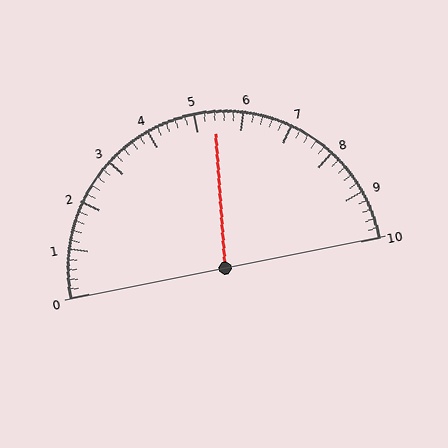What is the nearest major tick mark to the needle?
The nearest major tick mark is 5.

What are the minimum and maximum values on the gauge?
The gauge ranges from 0 to 10.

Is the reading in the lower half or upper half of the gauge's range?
The reading is in the upper half of the range (0 to 10).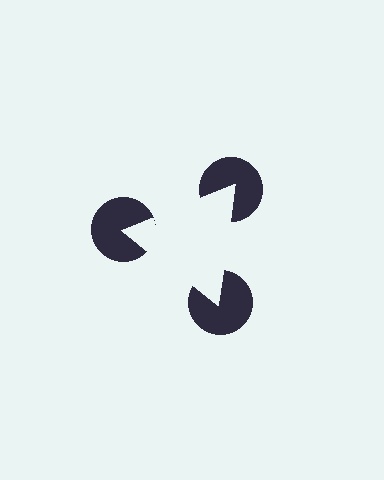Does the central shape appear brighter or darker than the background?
It typically appears slightly brighter than the background, even though no actual brightness change is drawn.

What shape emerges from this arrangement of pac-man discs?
An illusory triangle — its edges are inferred from the aligned wedge cuts in the pac-man discs, not physically drawn.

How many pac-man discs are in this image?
There are 3 — one at each vertex of the illusory triangle.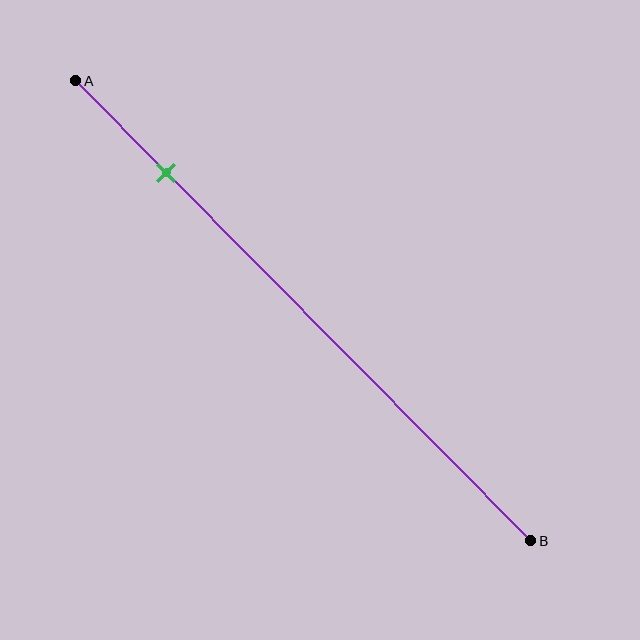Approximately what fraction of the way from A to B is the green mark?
The green mark is approximately 20% of the way from A to B.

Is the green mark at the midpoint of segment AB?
No, the mark is at about 20% from A, not at the 50% midpoint.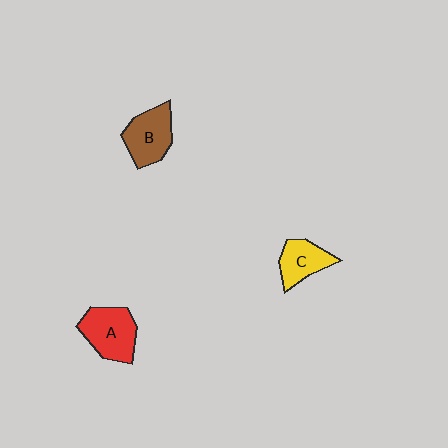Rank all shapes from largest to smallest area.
From largest to smallest: A (red), B (brown), C (yellow).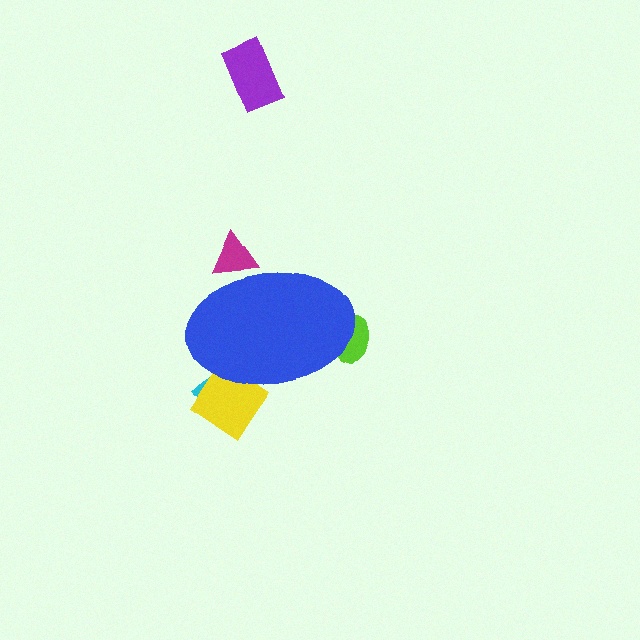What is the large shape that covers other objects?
A blue ellipse.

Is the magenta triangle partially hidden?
Yes, the magenta triangle is partially hidden behind the blue ellipse.